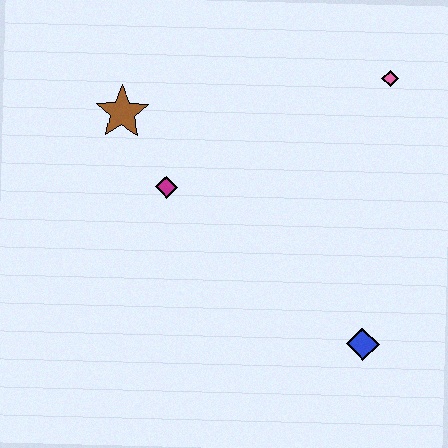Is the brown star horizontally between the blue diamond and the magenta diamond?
No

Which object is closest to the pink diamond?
The magenta diamond is closest to the pink diamond.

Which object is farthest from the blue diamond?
The brown star is farthest from the blue diamond.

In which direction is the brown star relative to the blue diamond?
The brown star is to the left of the blue diamond.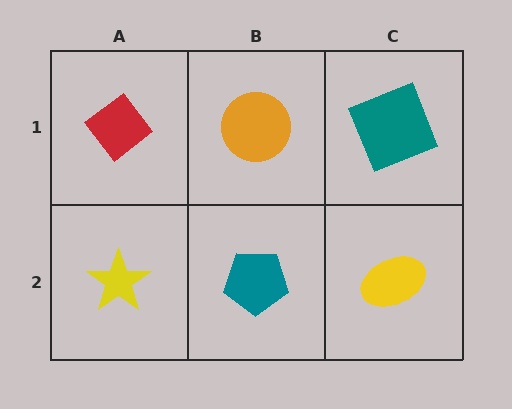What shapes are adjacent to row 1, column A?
A yellow star (row 2, column A), an orange circle (row 1, column B).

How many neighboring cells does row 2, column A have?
2.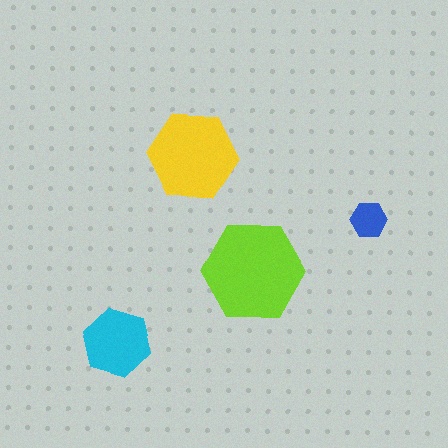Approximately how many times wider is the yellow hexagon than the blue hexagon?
About 2.5 times wider.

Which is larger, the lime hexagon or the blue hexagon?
The lime one.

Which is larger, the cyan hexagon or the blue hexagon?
The cyan one.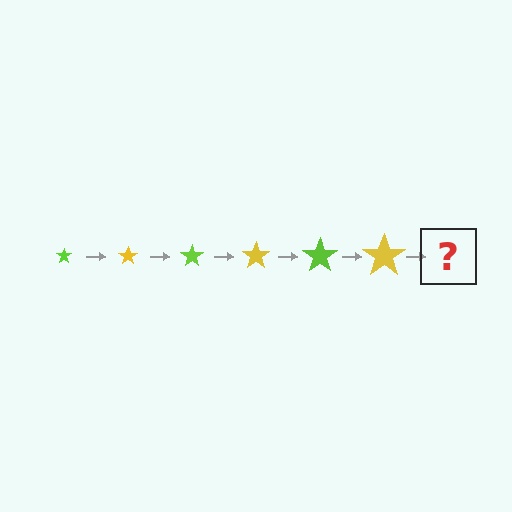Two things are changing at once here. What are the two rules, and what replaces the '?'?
The two rules are that the star grows larger each step and the color cycles through lime and yellow. The '?' should be a lime star, larger than the previous one.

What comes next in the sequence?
The next element should be a lime star, larger than the previous one.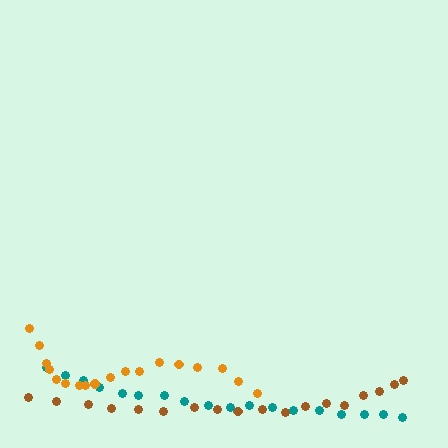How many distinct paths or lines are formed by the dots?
There are 3 distinct paths.